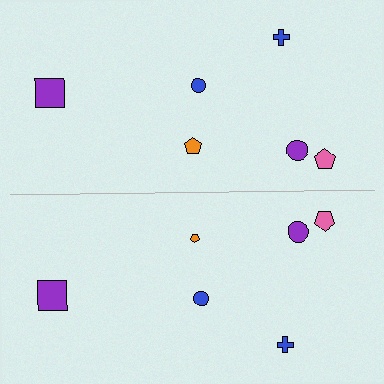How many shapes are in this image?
There are 12 shapes in this image.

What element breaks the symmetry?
The orange pentagon on the bottom side has a different size than its mirror counterpart.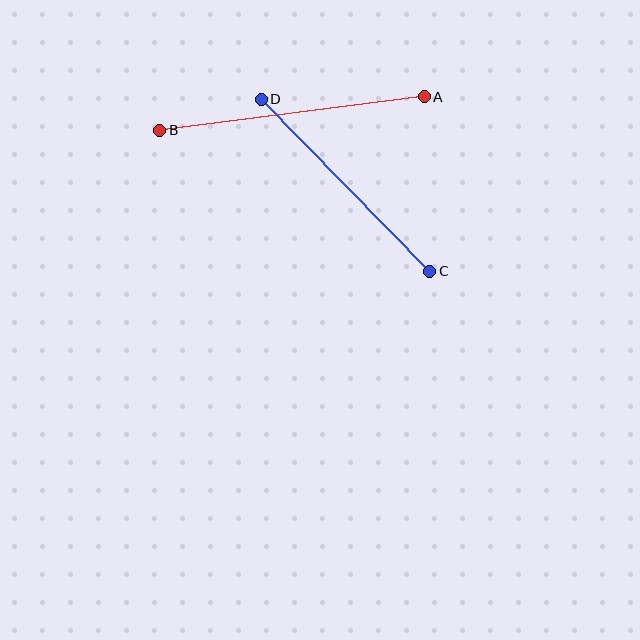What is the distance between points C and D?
The distance is approximately 241 pixels.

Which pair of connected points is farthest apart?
Points A and B are farthest apart.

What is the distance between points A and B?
The distance is approximately 266 pixels.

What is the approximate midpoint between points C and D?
The midpoint is at approximately (345, 185) pixels.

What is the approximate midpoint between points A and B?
The midpoint is at approximately (292, 114) pixels.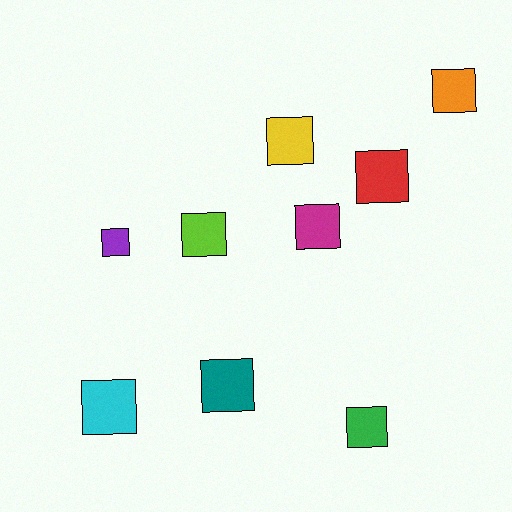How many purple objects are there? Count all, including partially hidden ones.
There is 1 purple object.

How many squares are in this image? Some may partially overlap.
There are 9 squares.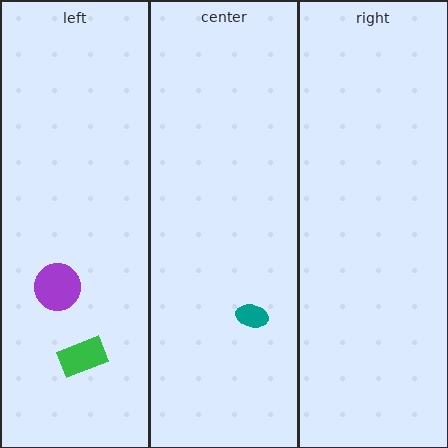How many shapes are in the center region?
1.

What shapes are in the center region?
The teal ellipse.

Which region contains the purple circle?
The left region.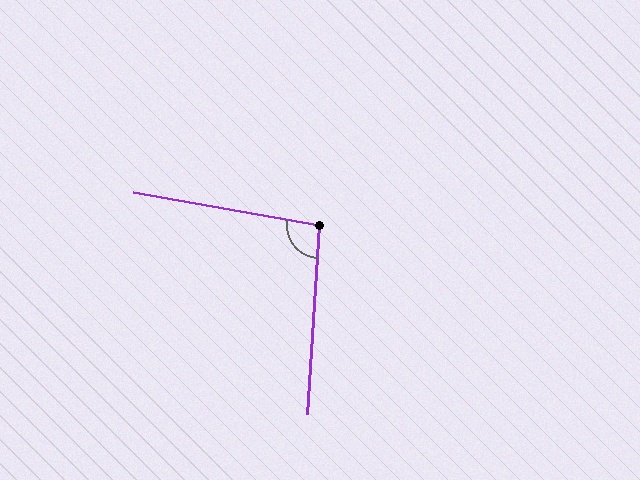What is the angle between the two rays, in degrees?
Approximately 97 degrees.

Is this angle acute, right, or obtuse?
It is obtuse.